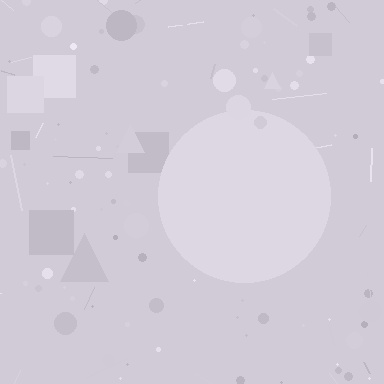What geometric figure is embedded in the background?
A circle is embedded in the background.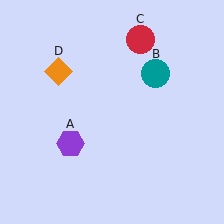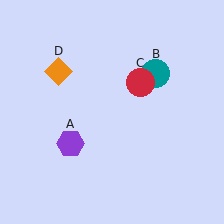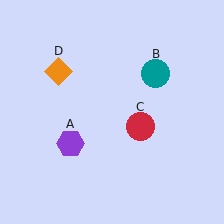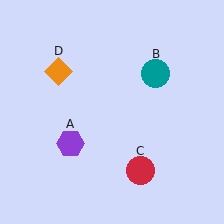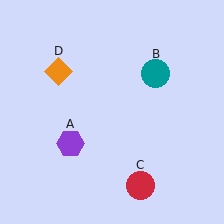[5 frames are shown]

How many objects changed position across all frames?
1 object changed position: red circle (object C).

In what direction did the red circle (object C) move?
The red circle (object C) moved down.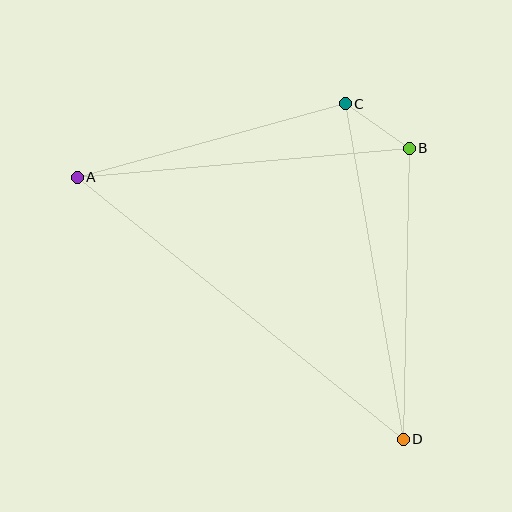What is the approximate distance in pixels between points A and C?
The distance between A and C is approximately 278 pixels.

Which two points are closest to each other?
Points B and C are closest to each other.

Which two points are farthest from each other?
Points A and D are farthest from each other.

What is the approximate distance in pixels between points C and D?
The distance between C and D is approximately 341 pixels.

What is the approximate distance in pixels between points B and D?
The distance between B and D is approximately 291 pixels.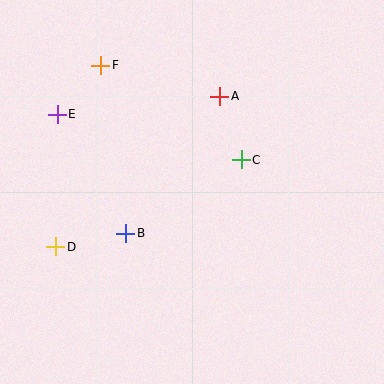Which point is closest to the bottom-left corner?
Point D is closest to the bottom-left corner.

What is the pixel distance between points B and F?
The distance between B and F is 170 pixels.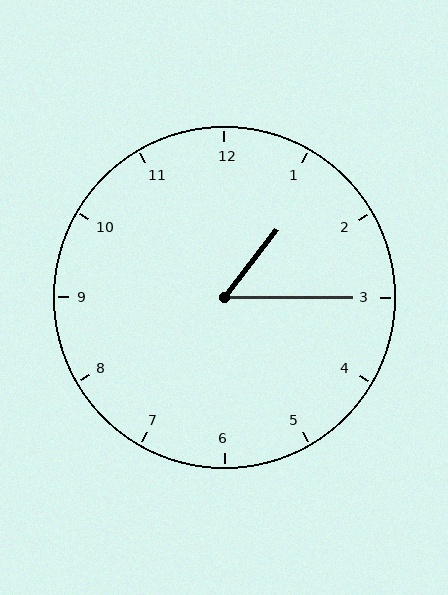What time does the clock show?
1:15.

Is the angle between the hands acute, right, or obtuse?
It is acute.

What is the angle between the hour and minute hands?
Approximately 52 degrees.